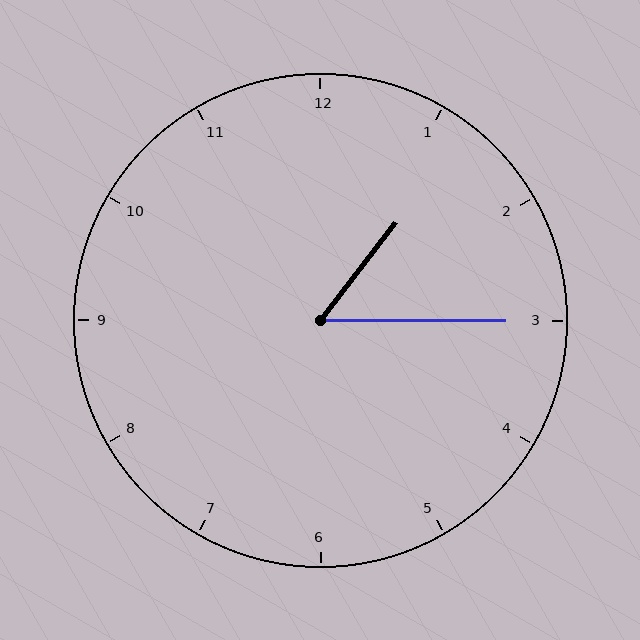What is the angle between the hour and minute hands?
Approximately 52 degrees.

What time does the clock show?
1:15.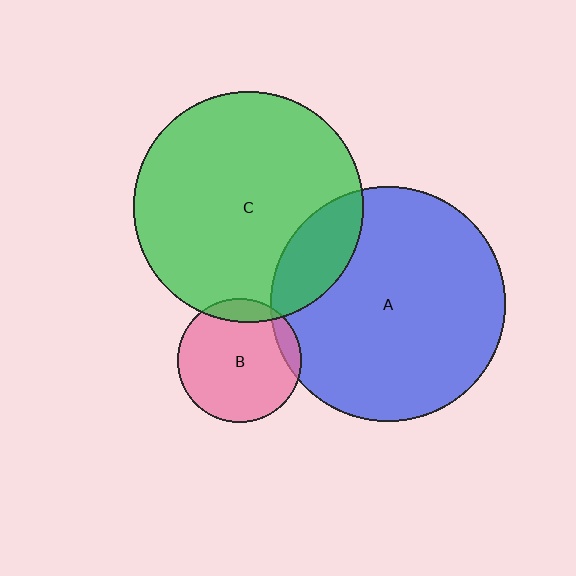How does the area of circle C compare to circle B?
Approximately 3.5 times.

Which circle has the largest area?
Circle A (blue).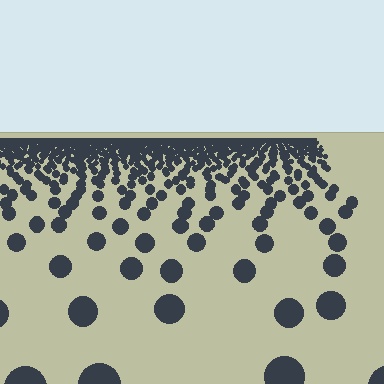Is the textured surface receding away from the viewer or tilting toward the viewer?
The surface is receding away from the viewer. Texture elements get smaller and denser toward the top.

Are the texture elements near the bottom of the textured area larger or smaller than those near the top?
Larger. Near the bottom, elements are closer to the viewer and appear at a bigger on-screen size.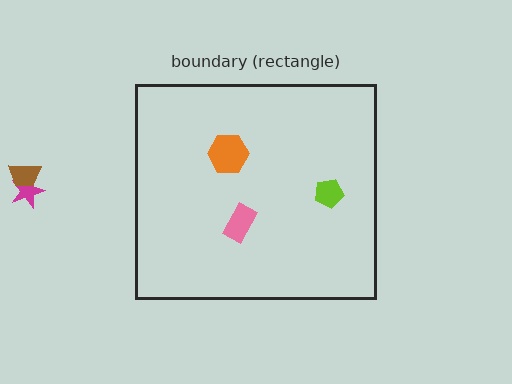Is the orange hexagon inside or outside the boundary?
Inside.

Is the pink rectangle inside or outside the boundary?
Inside.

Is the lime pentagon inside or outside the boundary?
Inside.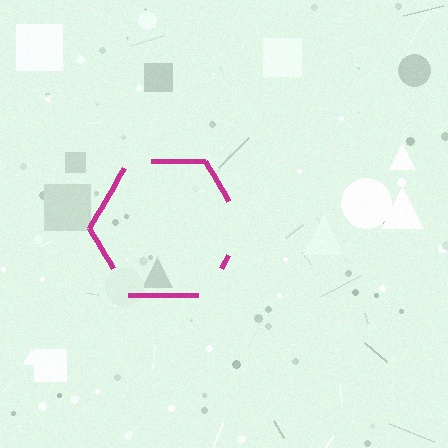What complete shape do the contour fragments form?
The contour fragments form a hexagon.